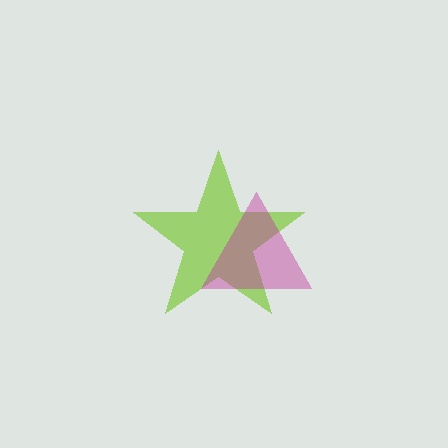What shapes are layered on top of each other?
The layered shapes are: a lime star, a magenta triangle.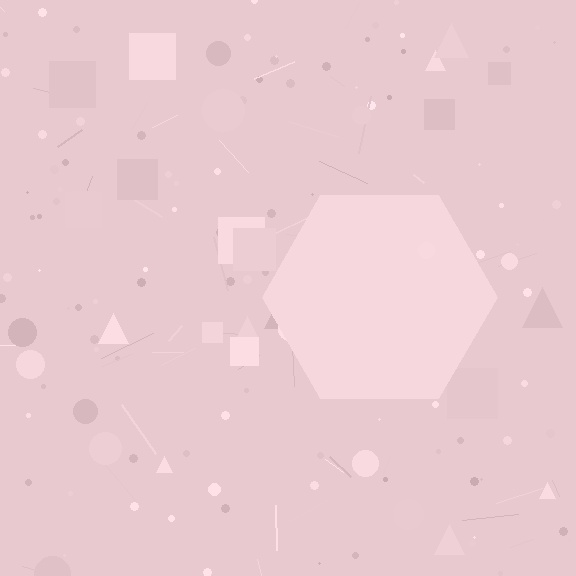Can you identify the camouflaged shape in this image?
The camouflaged shape is a hexagon.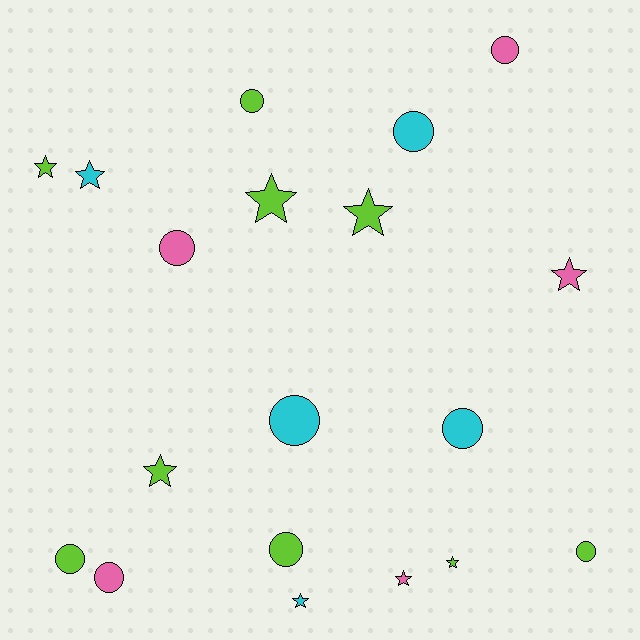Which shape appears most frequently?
Circle, with 10 objects.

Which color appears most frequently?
Lime, with 9 objects.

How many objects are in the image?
There are 19 objects.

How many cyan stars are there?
There are 2 cyan stars.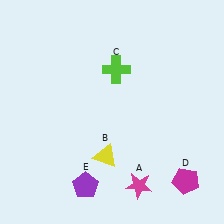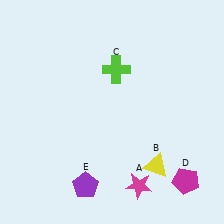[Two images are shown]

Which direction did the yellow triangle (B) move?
The yellow triangle (B) moved right.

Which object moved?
The yellow triangle (B) moved right.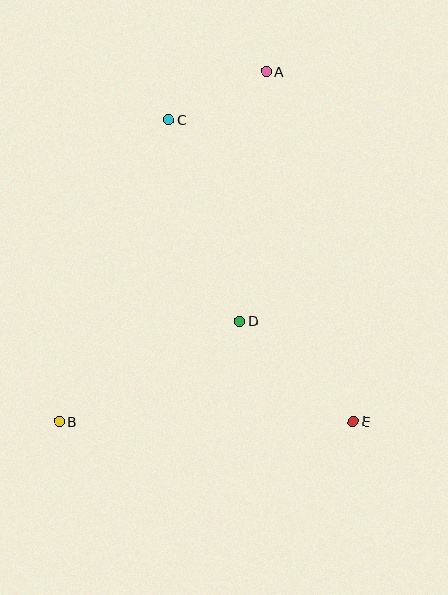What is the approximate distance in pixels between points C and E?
The distance between C and E is approximately 354 pixels.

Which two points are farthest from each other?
Points A and B are farthest from each other.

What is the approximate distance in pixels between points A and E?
The distance between A and E is approximately 360 pixels.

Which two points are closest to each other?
Points A and C are closest to each other.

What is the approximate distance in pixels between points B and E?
The distance between B and E is approximately 294 pixels.